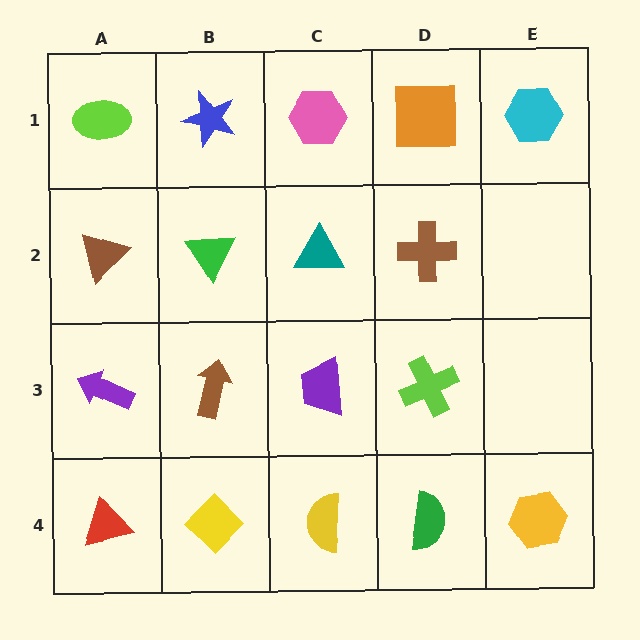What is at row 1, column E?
A cyan hexagon.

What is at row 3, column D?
A lime cross.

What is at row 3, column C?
A purple trapezoid.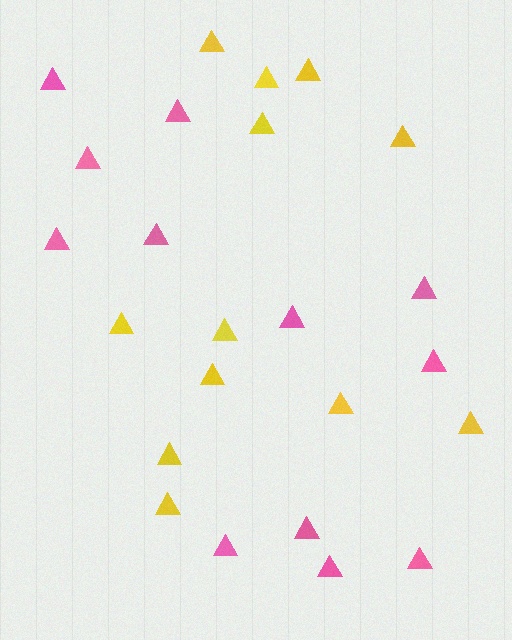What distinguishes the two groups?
There are 2 groups: one group of pink triangles (12) and one group of yellow triangles (12).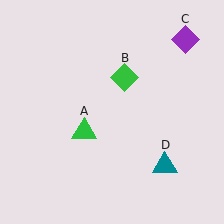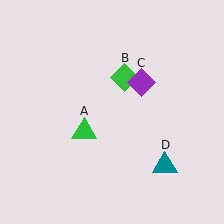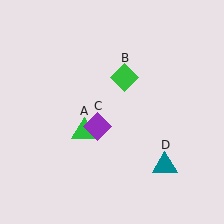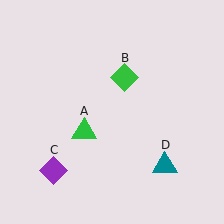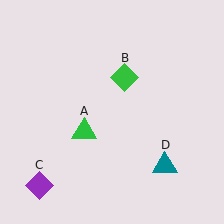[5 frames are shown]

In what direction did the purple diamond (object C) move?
The purple diamond (object C) moved down and to the left.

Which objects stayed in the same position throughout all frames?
Green triangle (object A) and green diamond (object B) and teal triangle (object D) remained stationary.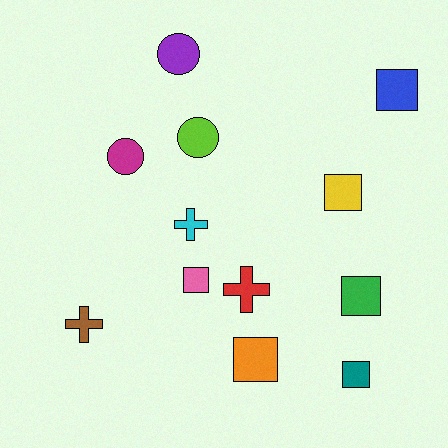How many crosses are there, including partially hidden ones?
There are 3 crosses.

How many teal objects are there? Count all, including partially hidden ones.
There is 1 teal object.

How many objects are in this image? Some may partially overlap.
There are 12 objects.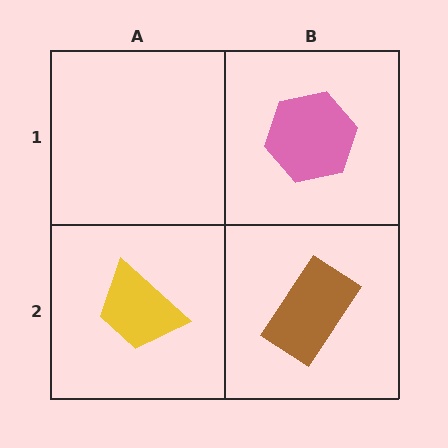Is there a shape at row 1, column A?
No, that cell is empty.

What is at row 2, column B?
A brown rectangle.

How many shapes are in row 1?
1 shape.